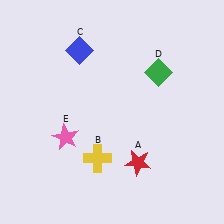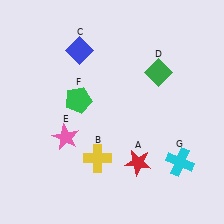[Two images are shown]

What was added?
A green pentagon (F), a cyan cross (G) were added in Image 2.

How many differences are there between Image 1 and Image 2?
There are 2 differences between the two images.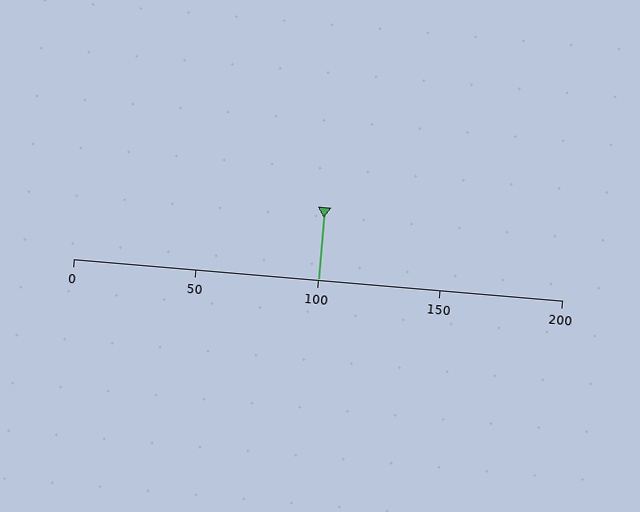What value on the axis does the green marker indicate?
The marker indicates approximately 100.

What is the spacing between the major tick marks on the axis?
The major ticks are spaced 50 apart.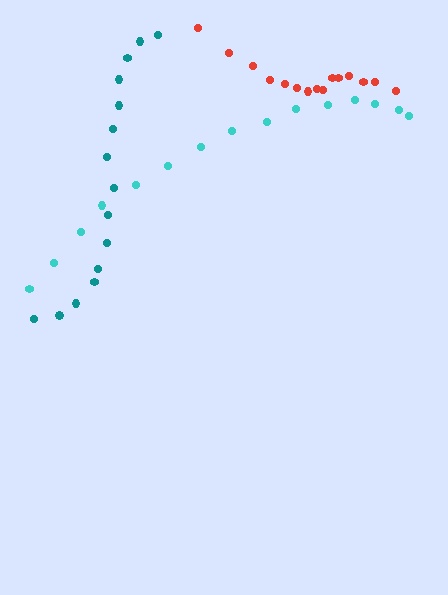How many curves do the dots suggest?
There are 3 distinct paths.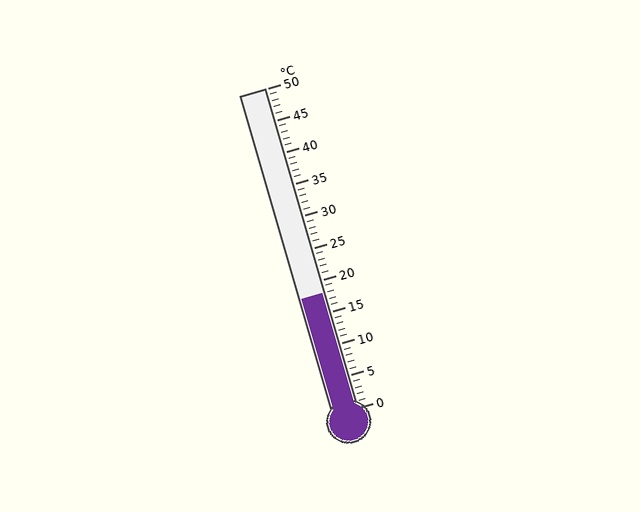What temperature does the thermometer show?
The thermometer shows approximately 18°C.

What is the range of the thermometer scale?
The thermometer scale ranges from 0°C to 50°C.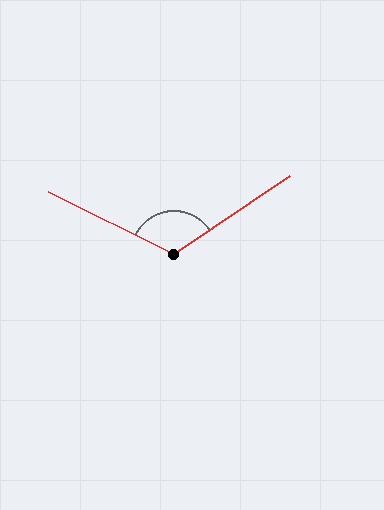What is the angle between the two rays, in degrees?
Approximately 119 degrees.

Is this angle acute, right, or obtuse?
It is obtuse.